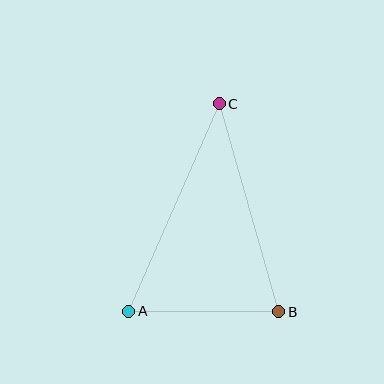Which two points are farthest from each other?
Points A and C are farthest from each other.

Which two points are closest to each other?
Points A and B are closest to each other.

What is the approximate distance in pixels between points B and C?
The distance between B and C is approximately 216 pixels.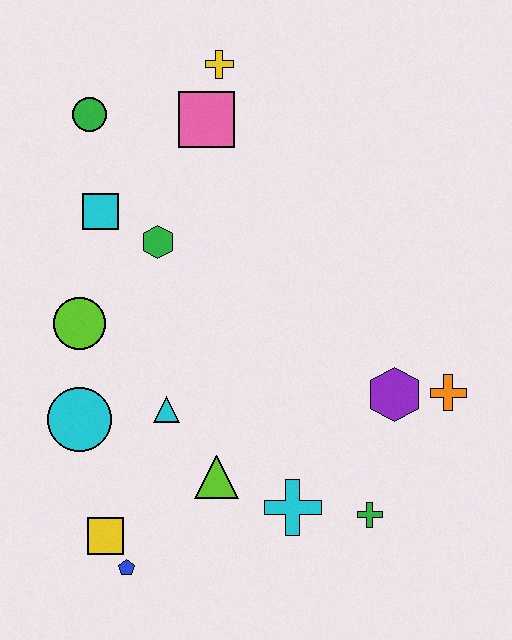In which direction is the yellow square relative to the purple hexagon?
The yellow square is to the left of the purple hexagon.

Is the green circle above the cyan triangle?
Yes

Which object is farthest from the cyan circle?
The yellow cross is farthest from the cyan circle.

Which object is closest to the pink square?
The yellow cross is closest to the pink square.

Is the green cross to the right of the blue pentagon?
Yes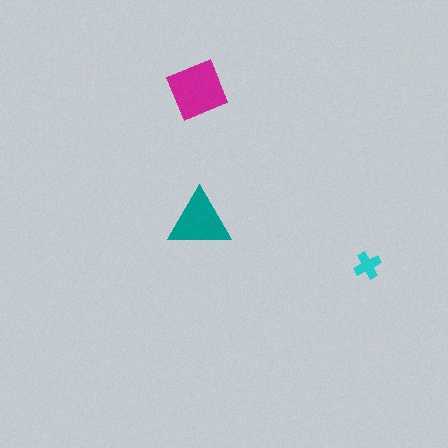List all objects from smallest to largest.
The cyan cross, the teal triangle, the magenta square.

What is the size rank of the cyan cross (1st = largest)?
3rd.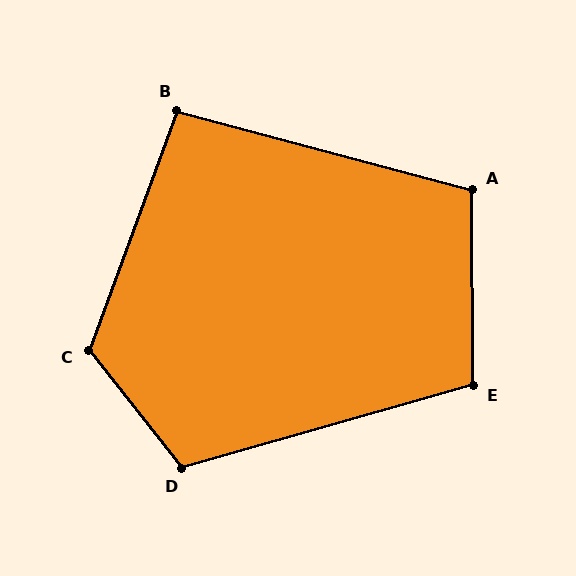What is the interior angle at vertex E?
Approximately 106 degrees (obtuse).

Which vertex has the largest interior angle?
C, at approximately 121 degrees.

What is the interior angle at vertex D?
Approximately 113 degrees (obtuse).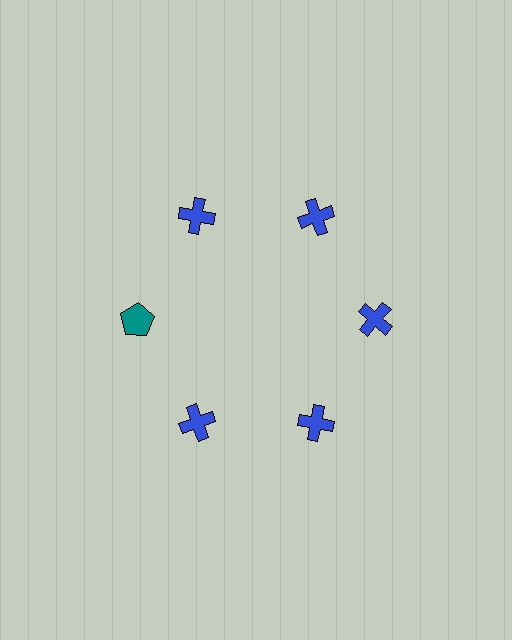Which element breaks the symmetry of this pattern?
The teal pentagon at roughly the 9 o'clock position breaks the symmetry. All other shapes are blue crosses.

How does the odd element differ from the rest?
It differs in both color (teal instead of blue) and shape (pentagon instead of cross).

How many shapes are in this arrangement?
There are 6 shapes arranged in a ring pattern.